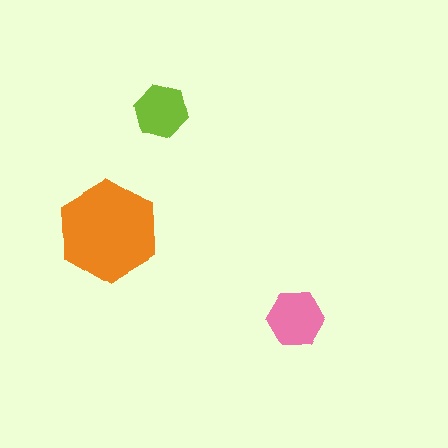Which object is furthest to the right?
The pink hexagon is rightmost.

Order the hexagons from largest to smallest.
the orange one, the pink one, the lime one.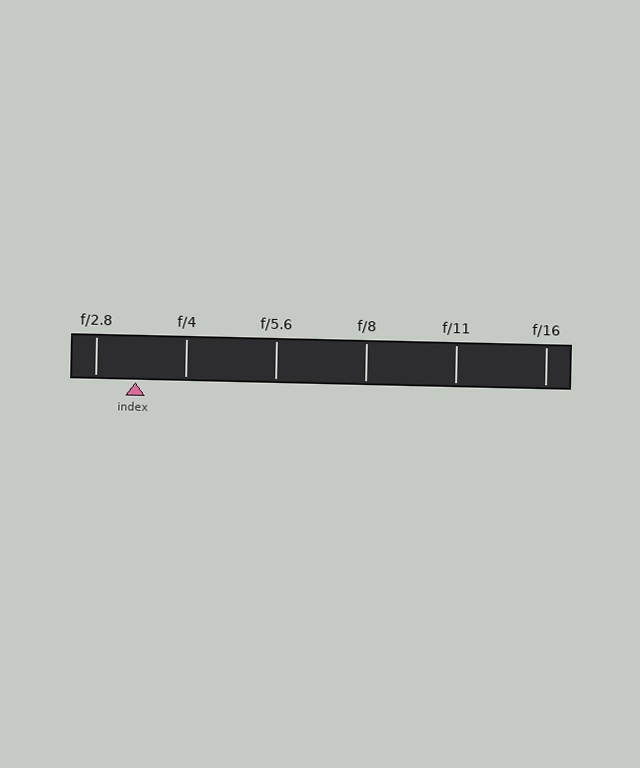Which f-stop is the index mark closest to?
The index mark is closest to f/2.8.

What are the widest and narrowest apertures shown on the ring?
The widest aperture shown is f/2.8 and the narrowest is f/16.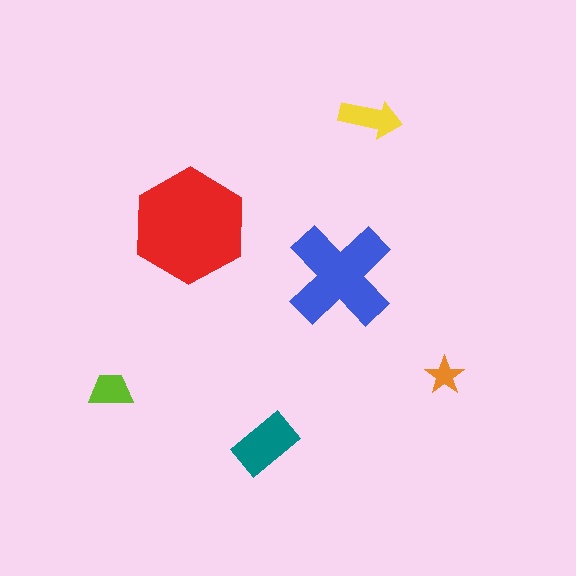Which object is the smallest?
The orange star.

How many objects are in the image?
There are 6 objects in the image.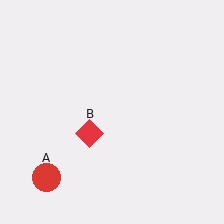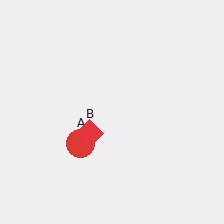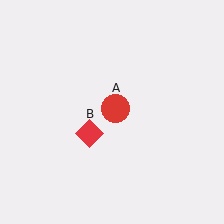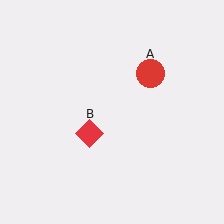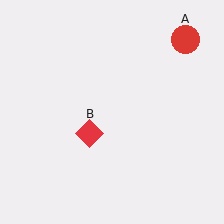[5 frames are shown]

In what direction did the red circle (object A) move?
The red circle (object A) moved up and to the right.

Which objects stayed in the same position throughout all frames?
Red diamond (object B) remained stationary.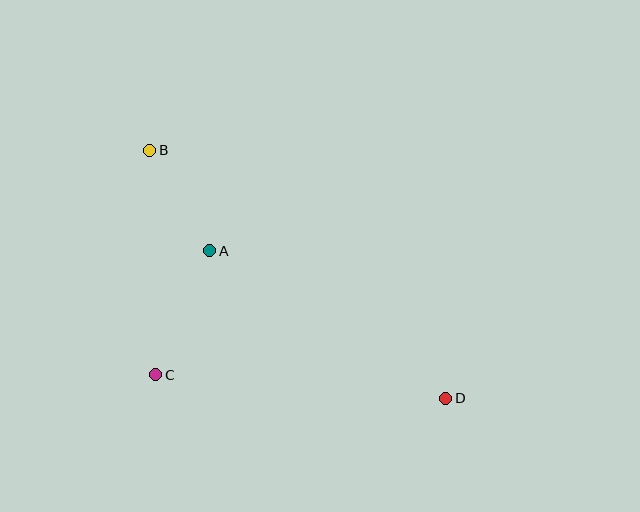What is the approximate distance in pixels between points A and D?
The distance between A and D is approximately 278 pixels.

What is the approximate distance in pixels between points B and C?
The distance between B and C is approximately 225 pixels.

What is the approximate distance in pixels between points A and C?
The distance between A and C is approximately 135 pixels.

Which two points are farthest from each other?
Points B and D are farthest from each other.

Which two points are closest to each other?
Points A and B are closest to each other.